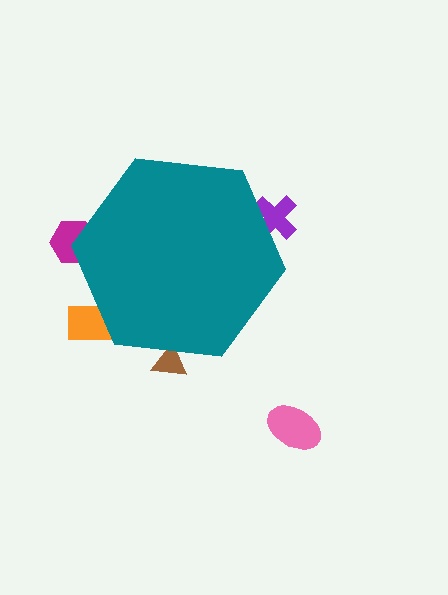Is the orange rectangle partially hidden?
Yes, the orange rectangle is partially hidden behind the teal hexagon.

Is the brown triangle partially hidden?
Yes, the brown triangle is partially hidden behind the teal hexagon.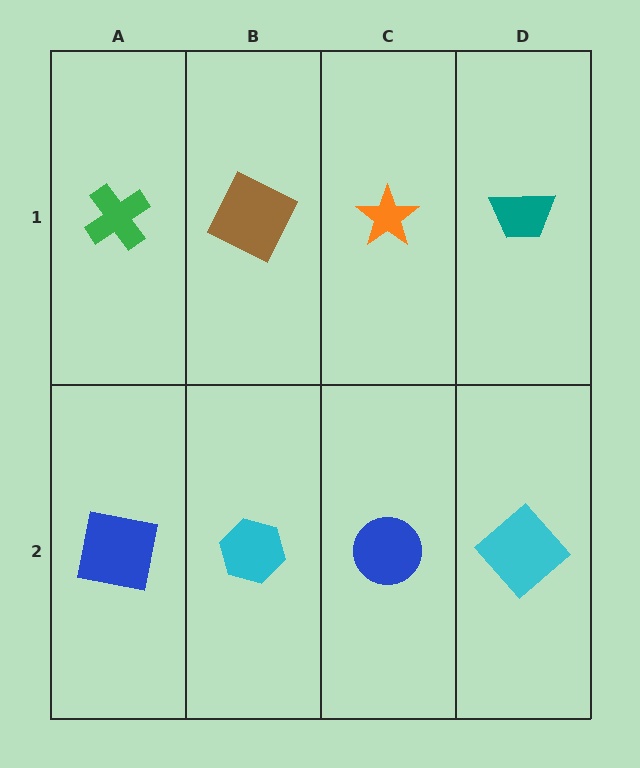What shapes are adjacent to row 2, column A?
A green cross (row 1, column A), a cyan hexagon (row 2, column B).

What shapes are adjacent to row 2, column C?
An orange star (row 1, column C), a cyan hexagon (row 2, column B), a cyan diamond (row 2, column D).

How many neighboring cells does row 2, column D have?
2.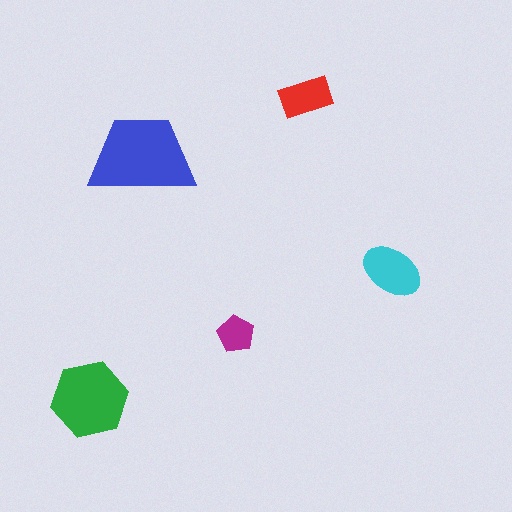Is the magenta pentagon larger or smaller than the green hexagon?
Smaller.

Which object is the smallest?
The magenta pentagon.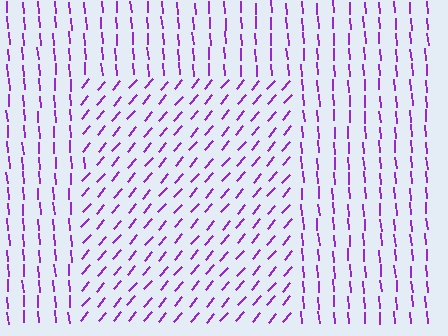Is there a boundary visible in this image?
Yes, there is a texture boundary formed by a change in line orientation.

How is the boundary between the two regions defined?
The boundary is defined purely by a change in line orientation (approximately 45 degrees difference). All lines are the same color and thickness.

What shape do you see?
I see a rectangle.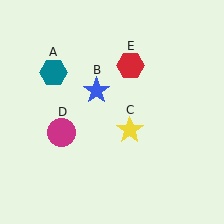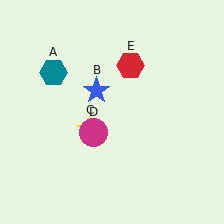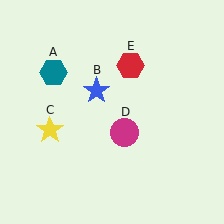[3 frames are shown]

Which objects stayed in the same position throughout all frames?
Teal hexagon (object A) and blue star (object B) and red hexagon (object E) remained stationary.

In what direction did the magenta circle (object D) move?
The magenta circle (object D) moved right.